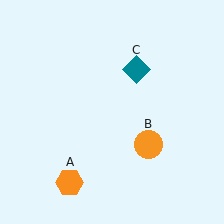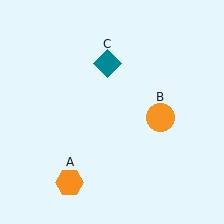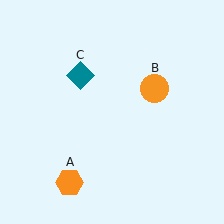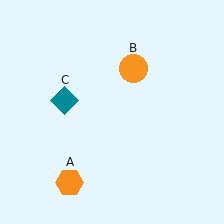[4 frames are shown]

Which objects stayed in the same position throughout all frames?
Orange hexagon (object A) remained stationary.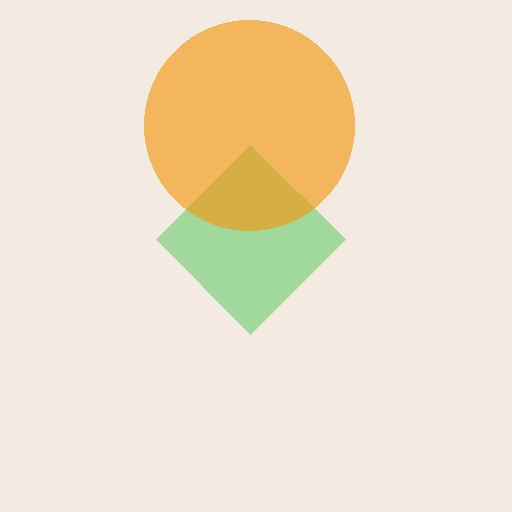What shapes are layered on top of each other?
The layered shapes are: a green diamond, an orange circle.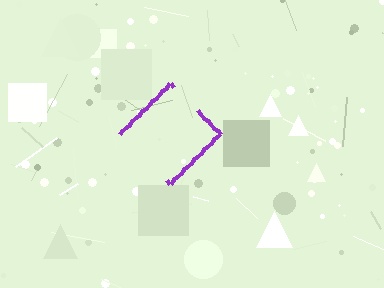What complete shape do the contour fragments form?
The contour fragments form a diamond.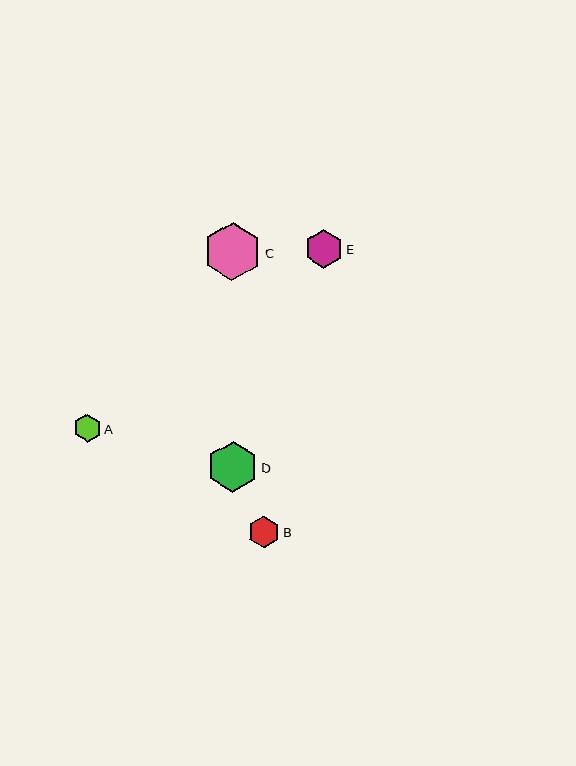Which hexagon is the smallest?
Hexagon A is the smallest with a size of approximately 28 pixels.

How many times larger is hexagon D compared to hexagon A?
Hexagon D is approximately 1.8 times the size of hexagon A.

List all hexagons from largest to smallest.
From largest to smallest: C, D, E, B, A.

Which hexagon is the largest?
Hexagon C is the largest with a size of approximately 58 pixels.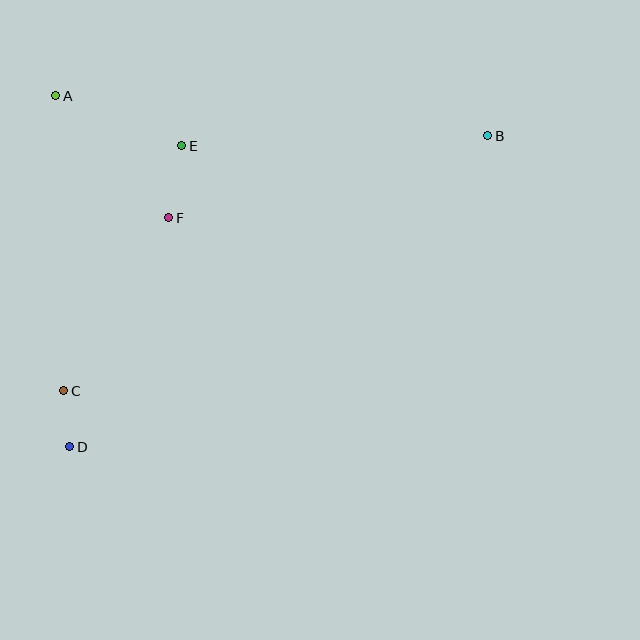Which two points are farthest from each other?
Points B and D are farthest from each other.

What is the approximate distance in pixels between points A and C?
The distance between A and C is approximately 296 pixels.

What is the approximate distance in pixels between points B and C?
The distance between B and C is approximately 495 pixels.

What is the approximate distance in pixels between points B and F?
The distance between B and F is approximately 329 pixels.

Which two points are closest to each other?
Points C and D are closest to each other.